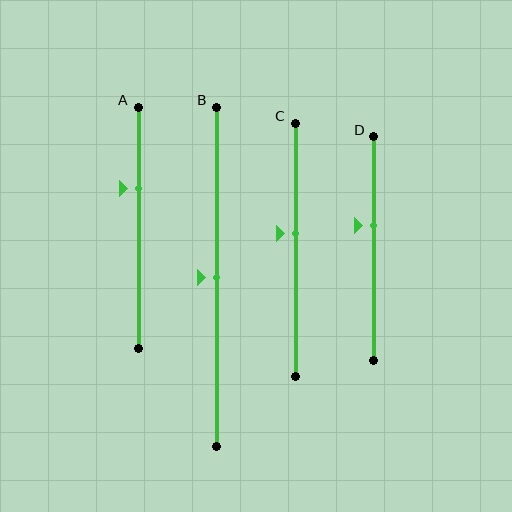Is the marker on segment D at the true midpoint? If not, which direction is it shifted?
No, the marker on segment D is shifted upward by about 10% of the segment length.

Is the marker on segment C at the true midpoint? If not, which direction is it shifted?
No, the marker on segment C is shifted upward by about 7% of the segment length.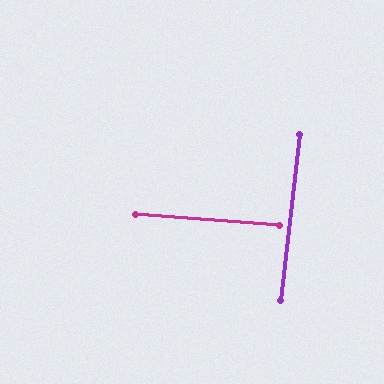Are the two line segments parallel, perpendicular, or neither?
Perpendicular — they meet at approximately 88°.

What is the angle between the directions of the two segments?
Approximately 88 degrees.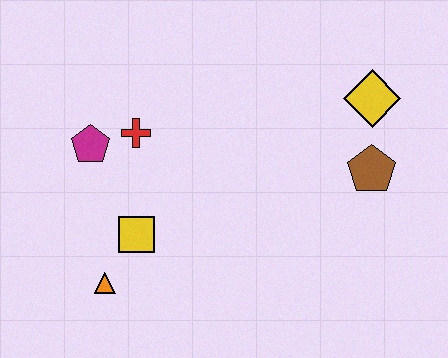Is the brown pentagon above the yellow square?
Yes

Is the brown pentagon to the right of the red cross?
Yes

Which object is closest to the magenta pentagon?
The red cross is closest to the magenta pentagon.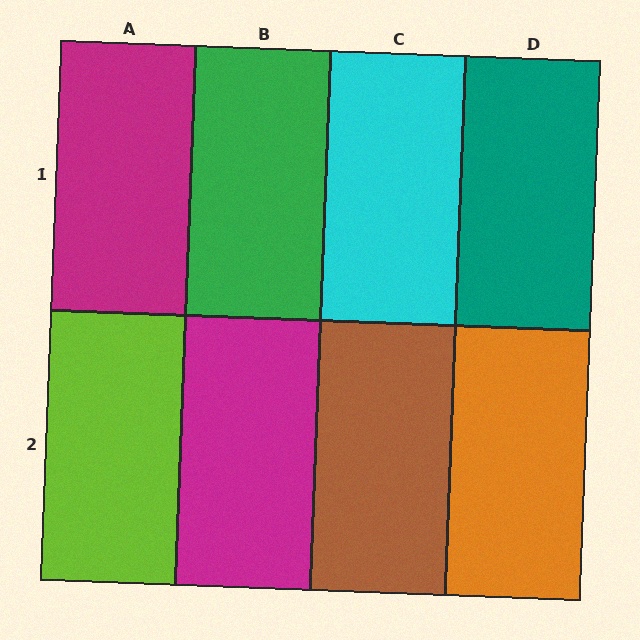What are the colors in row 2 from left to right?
Lime, magenta, brown, orange.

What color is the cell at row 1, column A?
Magenta.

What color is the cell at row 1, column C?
Cyan.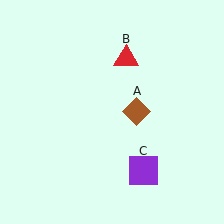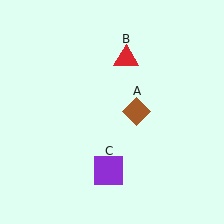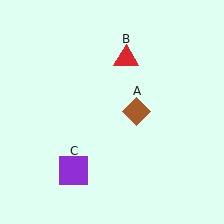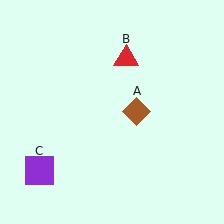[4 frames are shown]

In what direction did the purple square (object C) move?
The purple square (object C) moved left.